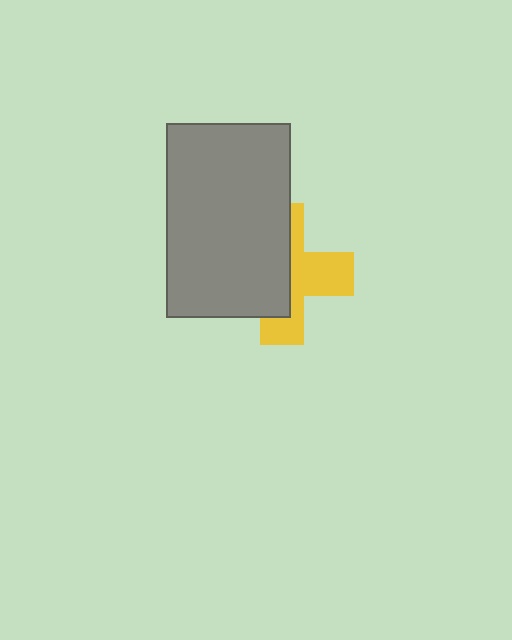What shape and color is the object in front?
The object in front is a gray rectangle.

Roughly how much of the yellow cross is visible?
About half of it is visible (roughly 45%).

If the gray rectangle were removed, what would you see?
You would see the complete yellow cross.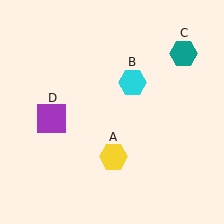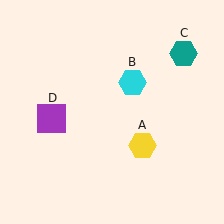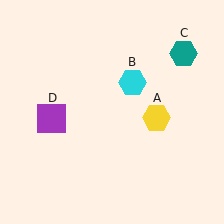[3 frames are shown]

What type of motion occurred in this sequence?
The yellow hexagon (object A) rotated counterclockwise around the center of the scene.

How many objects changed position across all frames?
1 object changed position: yellow hexagon (object A).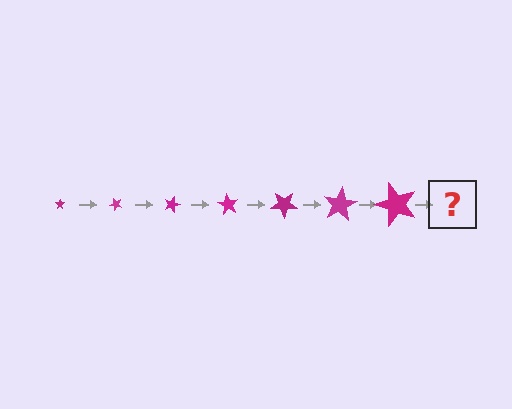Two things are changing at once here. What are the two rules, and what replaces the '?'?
The two rules are that the star grows larger each step and it rotates 45 degrees each step. The '?' should be a star, larger than the previous one and rotated 315 degrees from the start.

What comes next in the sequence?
The next element should be a star, larger than the previous one and rotated 315 degrees from the start.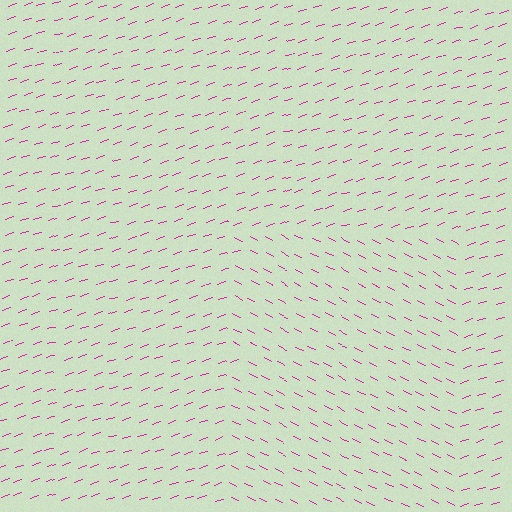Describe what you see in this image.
The image is filled with small magenta line segments. A rectangle region in the image has lines oriented differently from the surrounding lines, creating a visible texture boundary.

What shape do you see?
I see a rectangle.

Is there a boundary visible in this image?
Yes, there is a texture boundary formed by a change in line orientation.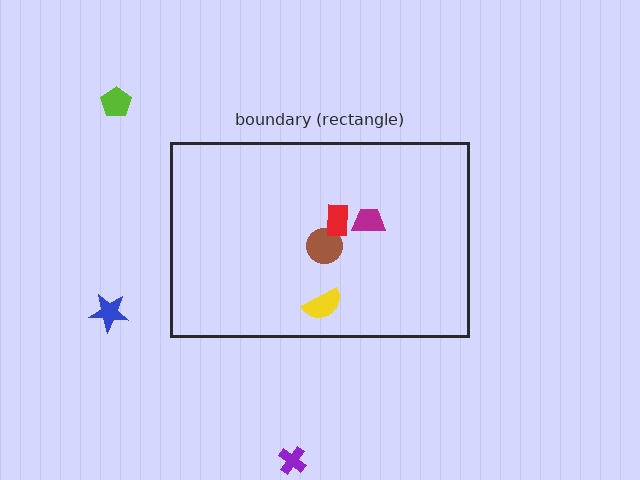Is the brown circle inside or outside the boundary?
Inside.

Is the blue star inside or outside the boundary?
Outside.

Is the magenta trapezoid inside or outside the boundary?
Inside.